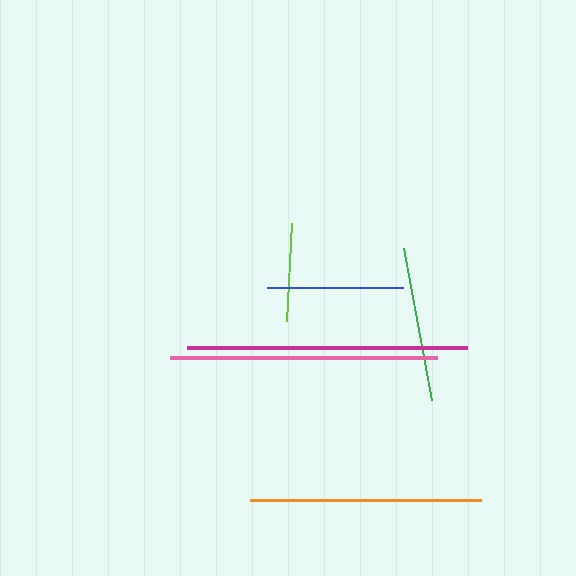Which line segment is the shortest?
The lime line is the shortest at approximately 99 pixels.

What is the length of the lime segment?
The lime segment is approximately 99 pixels long.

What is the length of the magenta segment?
The magenta segment is approximately 279 pixels long.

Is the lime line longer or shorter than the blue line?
The blue line is longer than the lime line.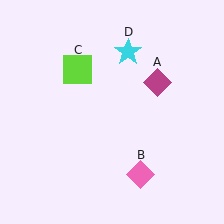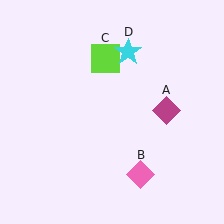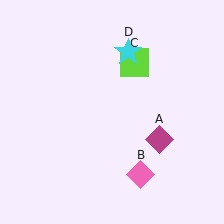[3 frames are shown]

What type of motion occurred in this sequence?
The magenta diamond (object A), lime square (object C) rotated clockwise around the center of the scene.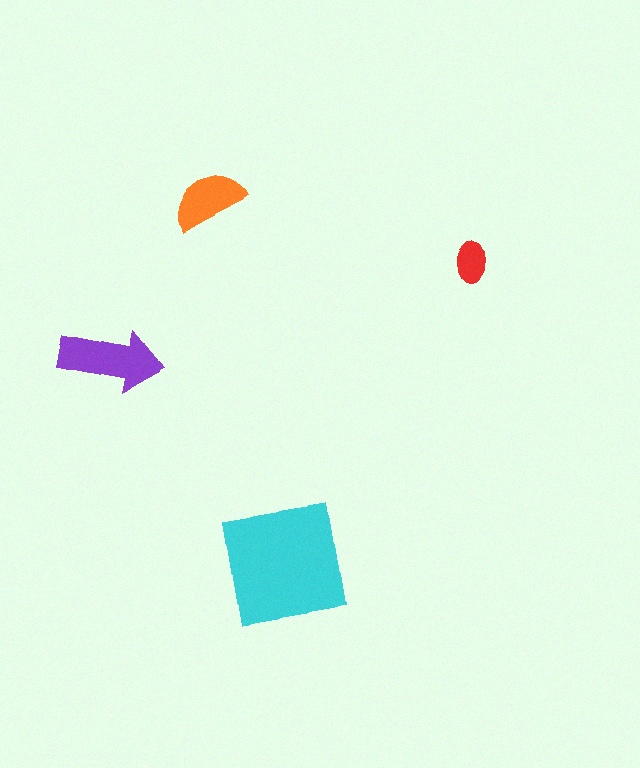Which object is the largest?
The cyan square.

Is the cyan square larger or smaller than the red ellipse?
Larger.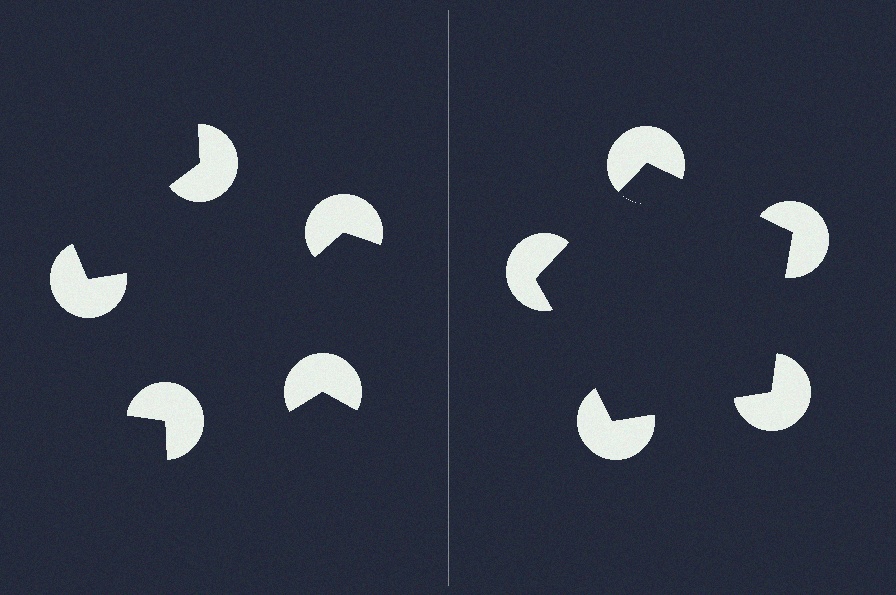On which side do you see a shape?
An illusory pentagon appears on the right side. On the left side the wedge cuts are rotated, so no coherent shape forms.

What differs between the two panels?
The pac-man discs are positioned identically on both sides; only the wedge orientations differ. On the right they align to a pentagon; on the left they are misaligned.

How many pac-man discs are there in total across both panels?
10 — 5 on each side.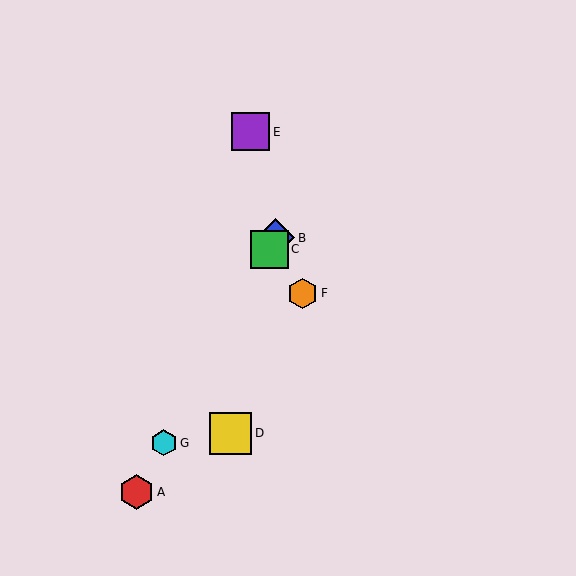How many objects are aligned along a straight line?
4 objects (A, B, C, G) are aligned along a straight line.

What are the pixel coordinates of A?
Object A is at (137, 492).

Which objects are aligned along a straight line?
Objects A, B, C, G are aligned along a straight line.